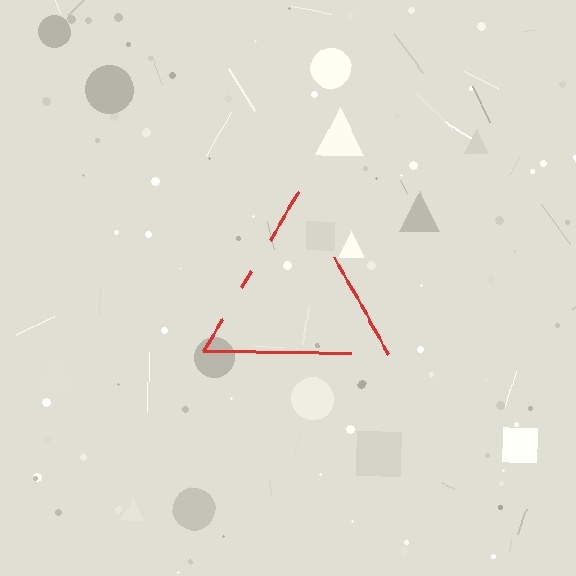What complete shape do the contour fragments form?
The contour fragments form a triangle.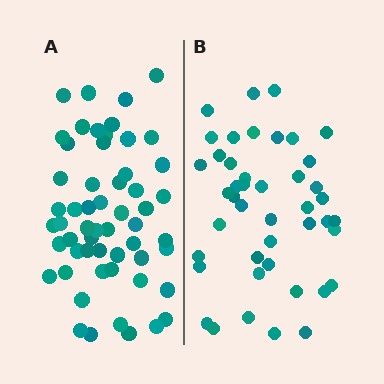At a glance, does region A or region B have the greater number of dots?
Region A (the left region) has more dots.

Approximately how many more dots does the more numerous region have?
Region A has roughly 12 or so more dots than region B.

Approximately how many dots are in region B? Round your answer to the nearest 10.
About 40 dots. (The exact count is 44, which rounds to 40.)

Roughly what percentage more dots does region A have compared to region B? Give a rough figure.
About 25% more.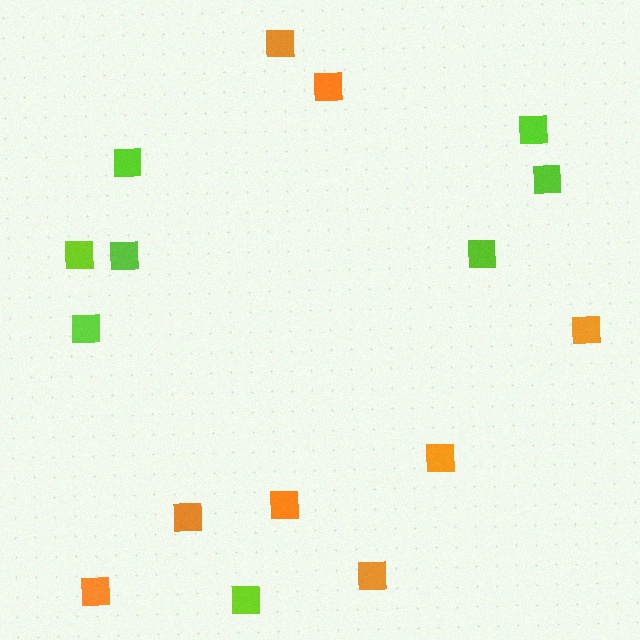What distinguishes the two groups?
There are 2 groups: one group of lime squares (8) and one group of orange squares (8).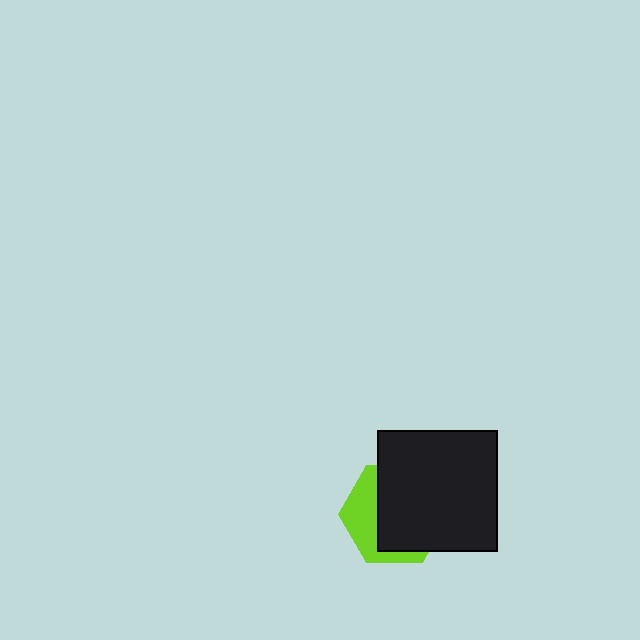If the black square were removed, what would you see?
You would see the complete lime hexagon.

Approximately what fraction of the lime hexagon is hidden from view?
Roughly 63% of the lime hexagon is hidden behind the black square.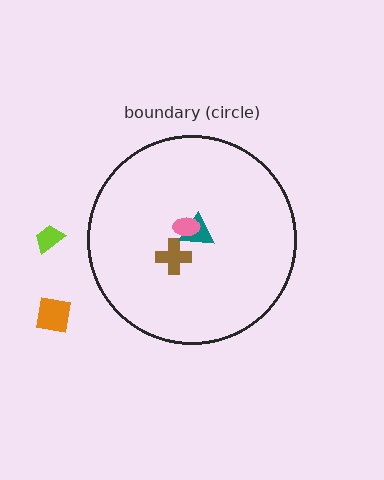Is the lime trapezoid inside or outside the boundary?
Outside.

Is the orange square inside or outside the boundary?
Outside.